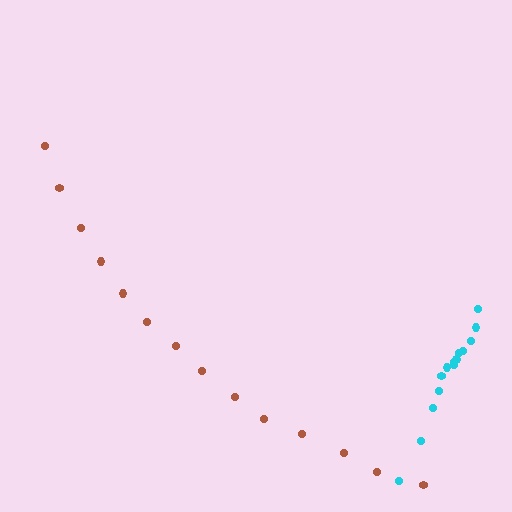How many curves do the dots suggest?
There are 2 distinct paths.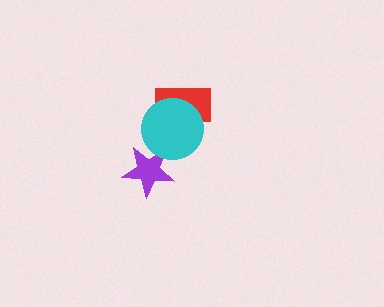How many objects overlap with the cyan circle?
2 objects overlap with the cyan circle.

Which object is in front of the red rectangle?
The cyan circle is in front of the red rectangle.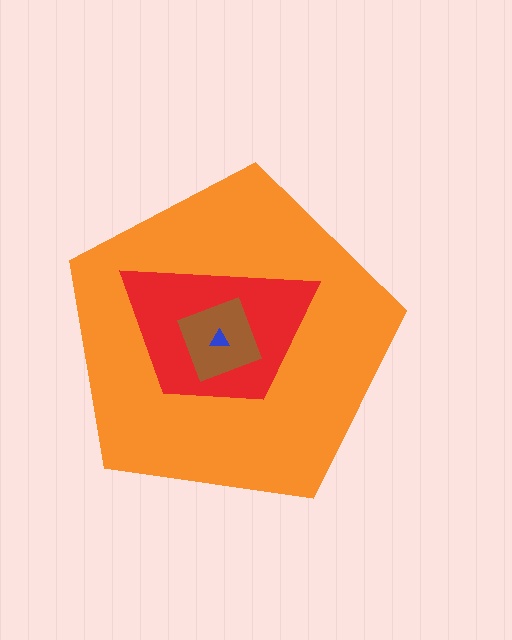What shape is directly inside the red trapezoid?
The brown diamond.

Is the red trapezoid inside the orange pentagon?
Yes.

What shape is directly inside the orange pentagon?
The red trapezoid.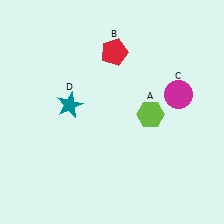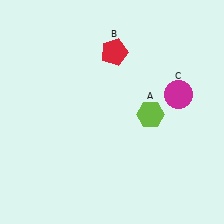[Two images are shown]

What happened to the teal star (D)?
The teal star (D) was removed in Image 2. It was in the top-left area of Image 1.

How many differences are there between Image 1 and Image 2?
There is 1 difference between the two images.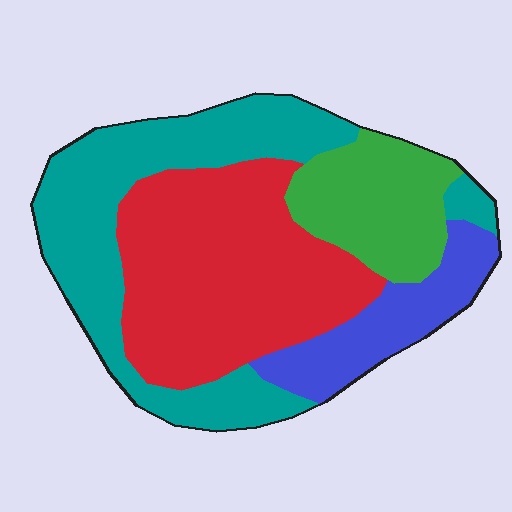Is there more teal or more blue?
Teal.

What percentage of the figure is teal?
Teal covers 34% of the figure.